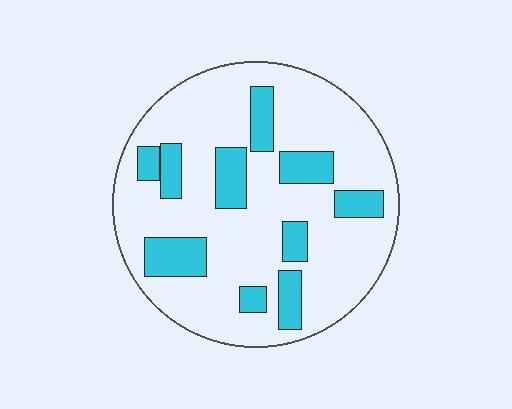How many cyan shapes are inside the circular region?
10.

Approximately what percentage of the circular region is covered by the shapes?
Approximately 25%.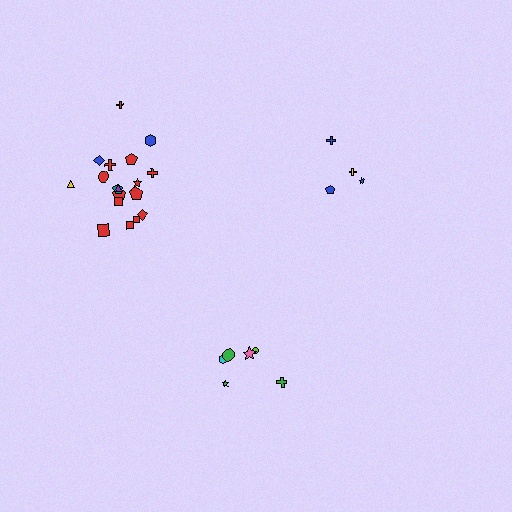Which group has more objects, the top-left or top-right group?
The top-left group.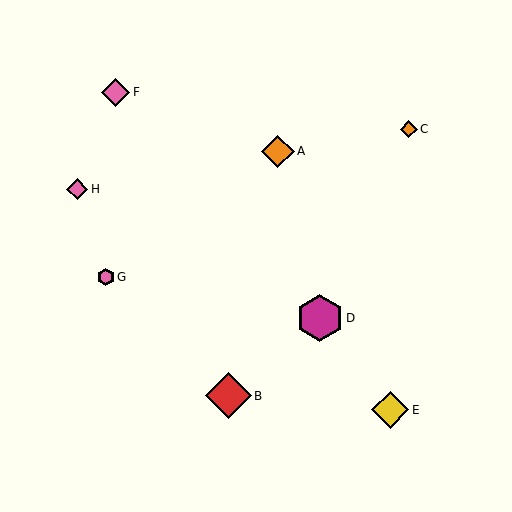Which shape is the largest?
The magenta hexagon (labeled D) is the largest.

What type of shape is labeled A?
Shape A is an orange diamond.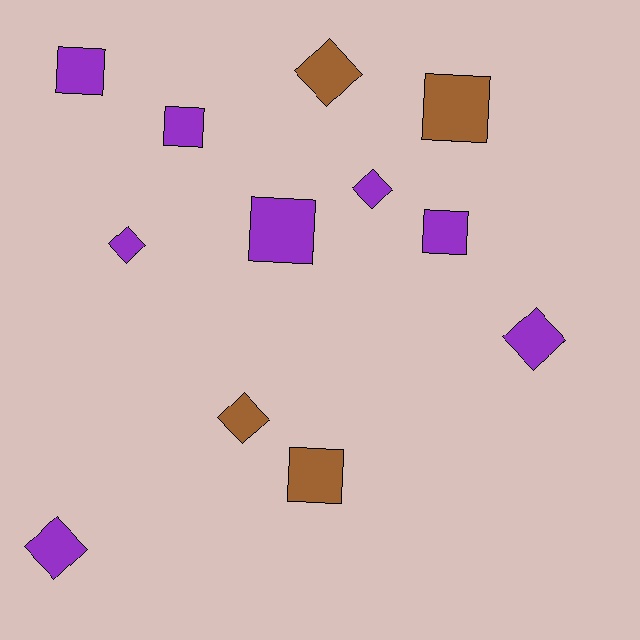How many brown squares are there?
There are 2 brown squares.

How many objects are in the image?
There are 12 objects.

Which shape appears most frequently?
Square, with 6 objects.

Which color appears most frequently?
Purple, with 8 objects.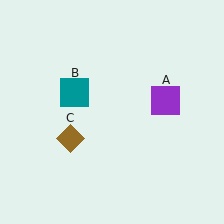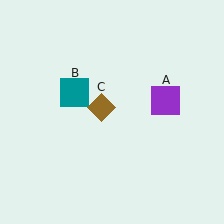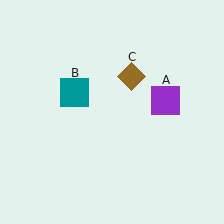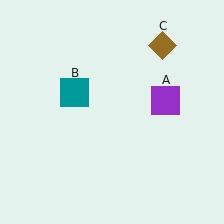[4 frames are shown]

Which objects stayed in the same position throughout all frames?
Purple square (object A) and teal square (object B) remained stationary.